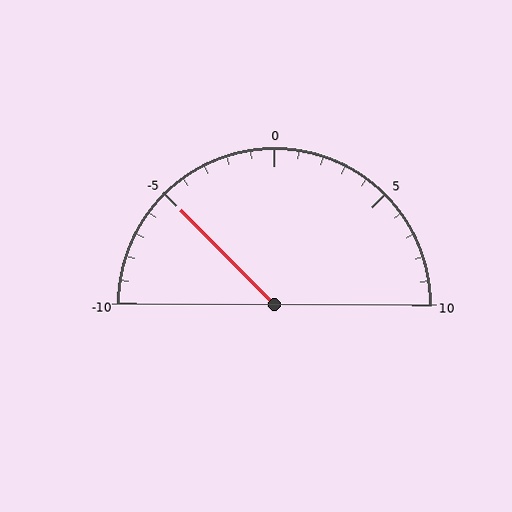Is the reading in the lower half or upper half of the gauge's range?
The reading is in the lower half of the range (-10 to 10).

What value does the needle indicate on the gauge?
The needle indicates approximately -5.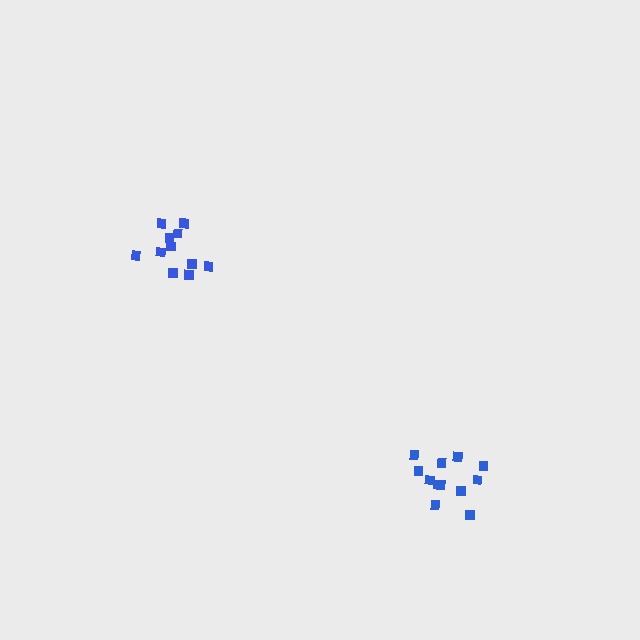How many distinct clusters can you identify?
There are 2 distinct clusters.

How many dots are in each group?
Group 1: 11 dots, Group 2: 12 dots (23 total).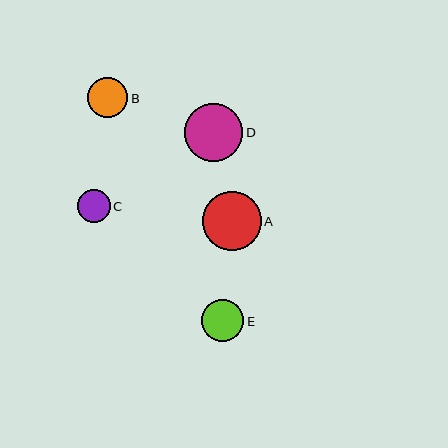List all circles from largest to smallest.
From largest to smallest: A, D, E, B, C.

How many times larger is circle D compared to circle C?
Circle D is approximately 1.8 times the size of circle C.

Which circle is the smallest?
Circle C is the smallest with a size of approximately 33 pixels.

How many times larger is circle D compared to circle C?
Circle D is approximately 1.8 times the size of circle C.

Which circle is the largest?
Circle A is the largest with a size of approximately 59 pixels.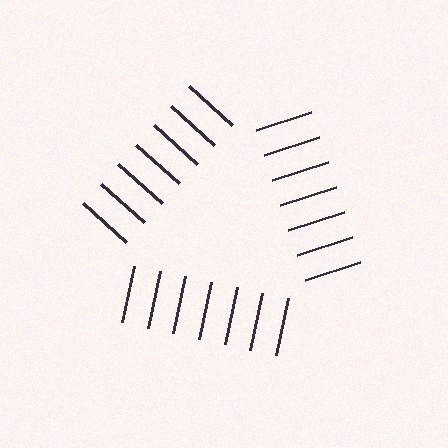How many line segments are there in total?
21 — 7 along each of the 3 edges.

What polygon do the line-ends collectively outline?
An illusory triangle — the line segments terminate on its edges but no continuous stroke is drawn.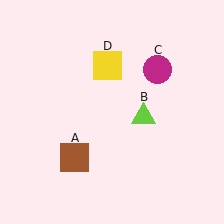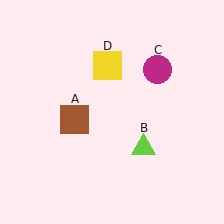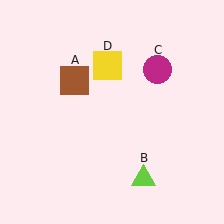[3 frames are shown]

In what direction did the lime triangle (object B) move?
The lime triangle (object B) moved down.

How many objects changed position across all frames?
2 objects changed position: brown square (object A), lime triangle (object B).